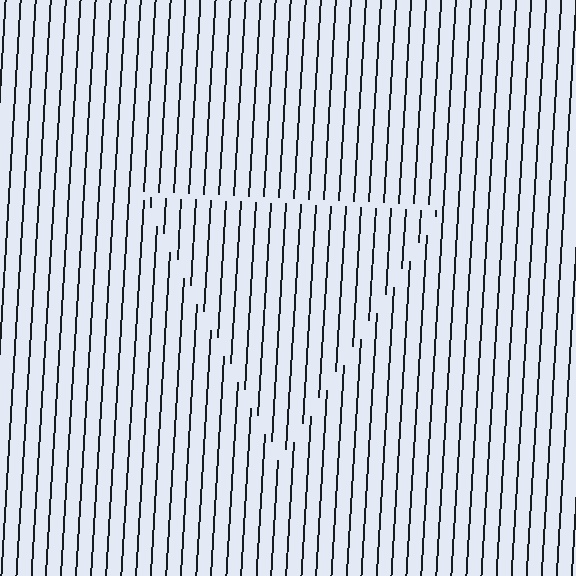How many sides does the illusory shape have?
3 sides — the line-ends trace a triangle.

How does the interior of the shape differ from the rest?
The interior of the shape contains the same grating, shifted by half a period — the contour is defined by the phase discontinuity where line-ends from the inner and outer gratings abut.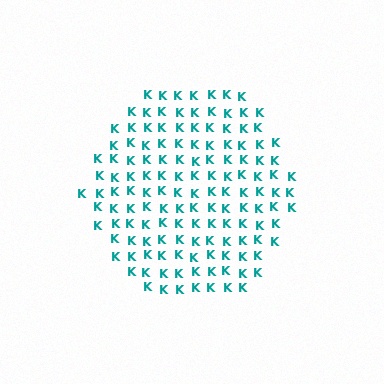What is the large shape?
The large shape is a hexagon.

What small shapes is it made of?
It is made of small letter K's.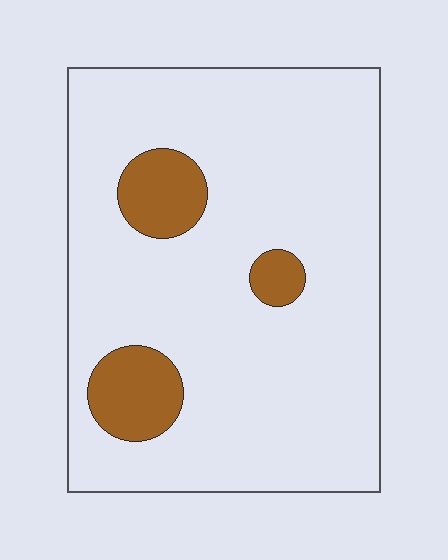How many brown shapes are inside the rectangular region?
3.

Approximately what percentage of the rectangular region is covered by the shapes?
Approximately 10%.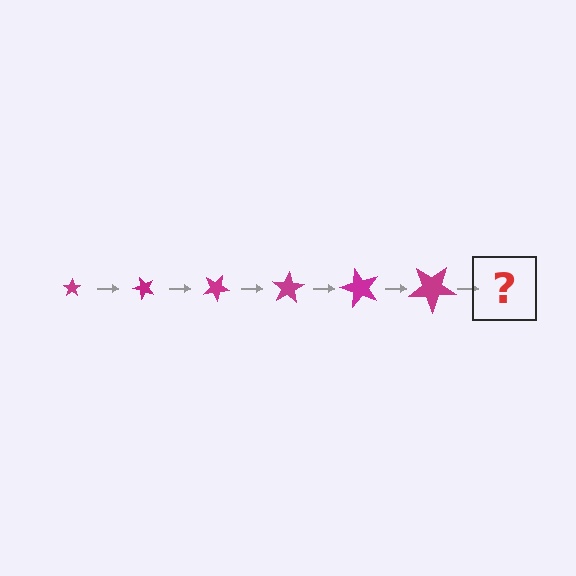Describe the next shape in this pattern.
It should be a star, larger than the previous one and rotated 300 degrees from the start.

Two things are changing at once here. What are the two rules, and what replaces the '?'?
The two rules are that the star grows larger each step and it rotates 50 degrees each step. The '?' should be a star, larger than the previous one and rotated 300 degrees from the start.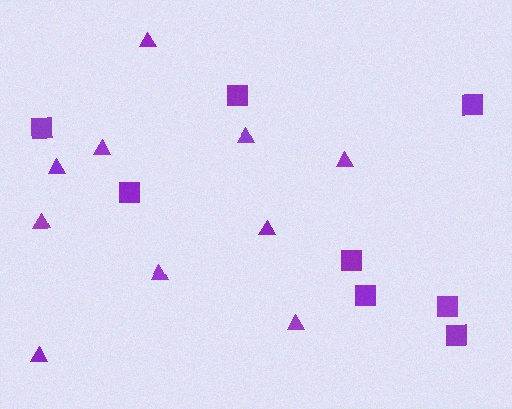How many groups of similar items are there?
There are 2 groups: one group of squares (8) and one group of triangles (10).